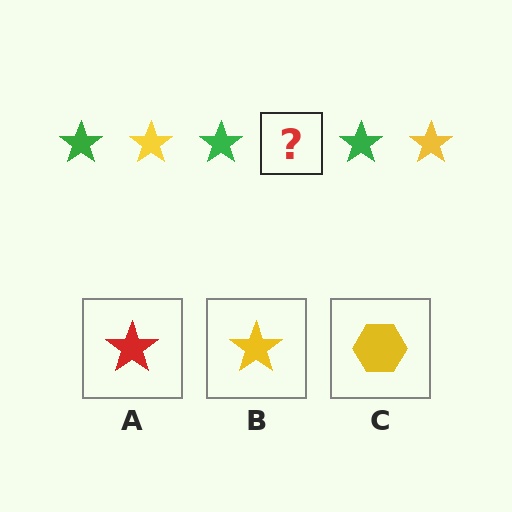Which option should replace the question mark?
Option B.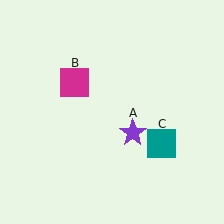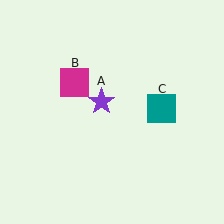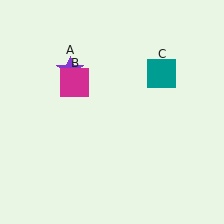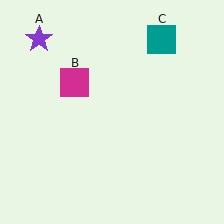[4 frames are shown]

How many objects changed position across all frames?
2 objects changed position: purple star (object A), teal square (object C).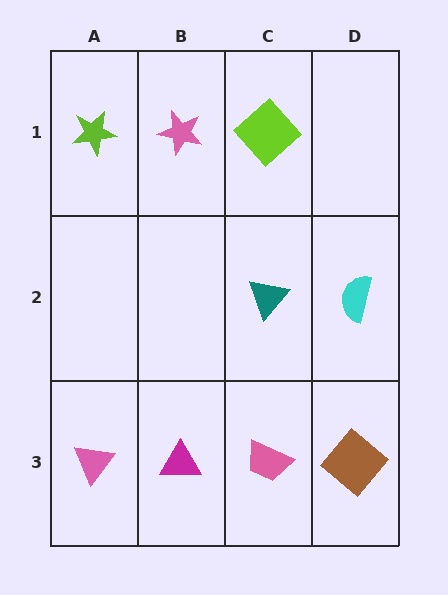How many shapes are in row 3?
4 shapes.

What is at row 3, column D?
A brown diamond.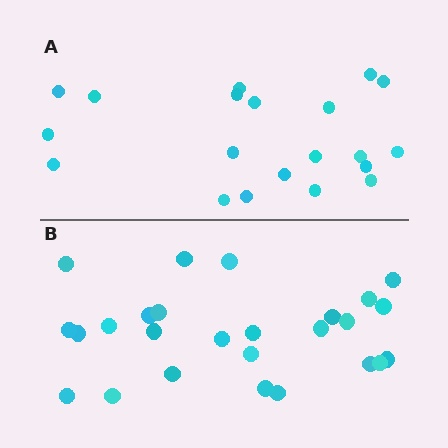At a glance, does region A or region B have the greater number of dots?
Region B (the bottom region) has more dots.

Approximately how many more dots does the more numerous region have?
Region B has about 6 more dots than region A.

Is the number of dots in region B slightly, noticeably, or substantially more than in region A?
Region B has noticeably more, but not dramatically so. The ratio is roughly 1.3 to 1.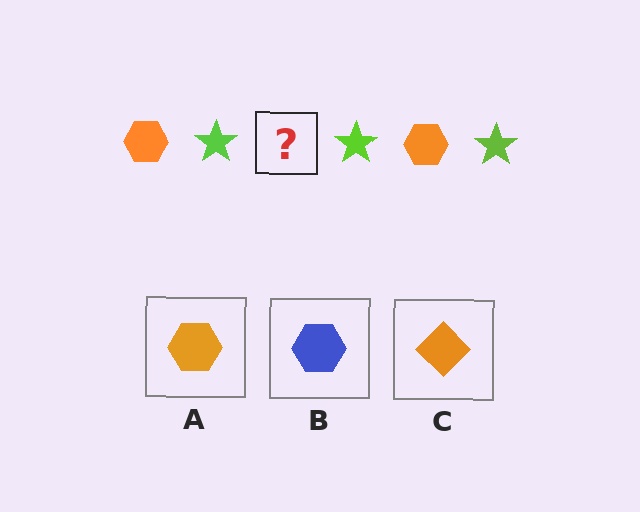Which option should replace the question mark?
Option A.